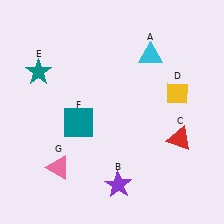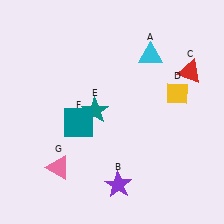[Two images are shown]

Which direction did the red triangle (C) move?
The red triangle (C) moved up.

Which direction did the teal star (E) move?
The teal star (E) moved right.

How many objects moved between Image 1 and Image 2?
2 objects moved between the two images.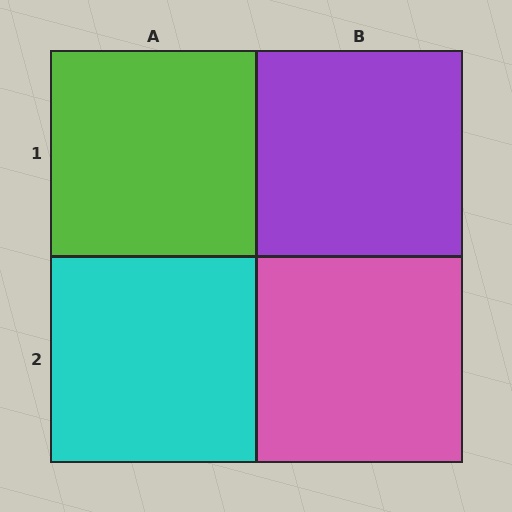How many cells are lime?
1 cell is lime.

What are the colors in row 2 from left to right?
Cyan, pink.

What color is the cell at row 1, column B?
Purple.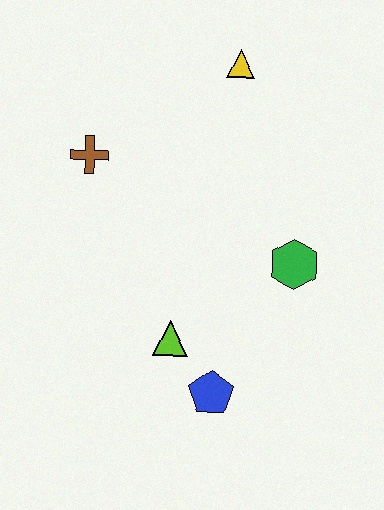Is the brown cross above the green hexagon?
Yes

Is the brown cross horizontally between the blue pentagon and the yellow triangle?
No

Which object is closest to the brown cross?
The yellow triangle is closest to the brown cross.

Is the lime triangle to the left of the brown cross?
No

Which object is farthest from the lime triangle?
The yellow triangle is farthest from the lime triangle.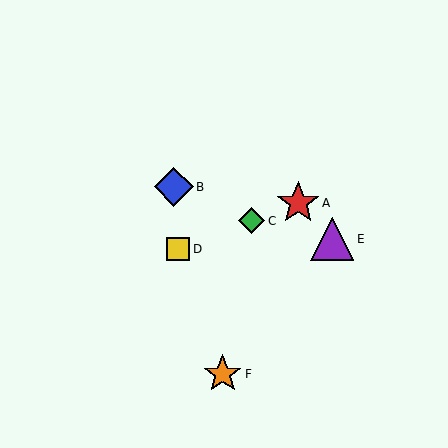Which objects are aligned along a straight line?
Objects A, C, D are aligned along a straight line.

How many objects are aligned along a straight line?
3 objects (A, C, D) are aligned along a straight line.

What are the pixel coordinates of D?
Object D is at (178, 249).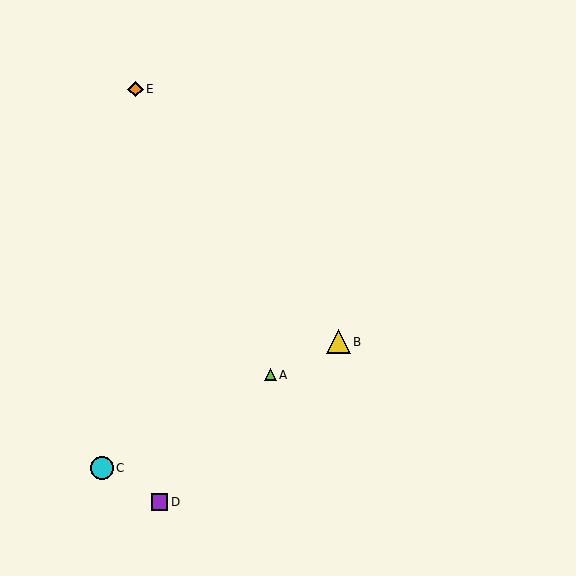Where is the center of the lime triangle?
The center of the lime triangle is at (270, 375).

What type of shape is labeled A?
Shape A is a lime triangle.